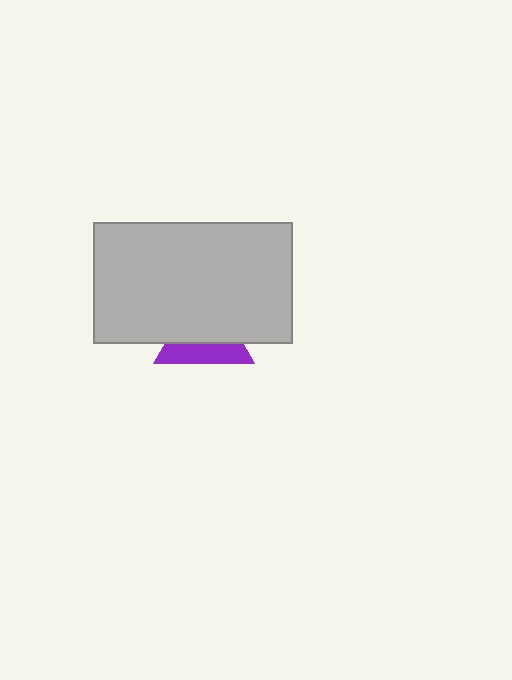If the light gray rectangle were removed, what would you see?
You would see the complete purple triangle.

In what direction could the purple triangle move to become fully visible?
The purple triangle could move down. That would shift it out from behind the light gray rectangle entirely.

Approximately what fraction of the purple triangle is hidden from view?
Roughly 60% of the purple triangle is hidden behind the light gray rectangle.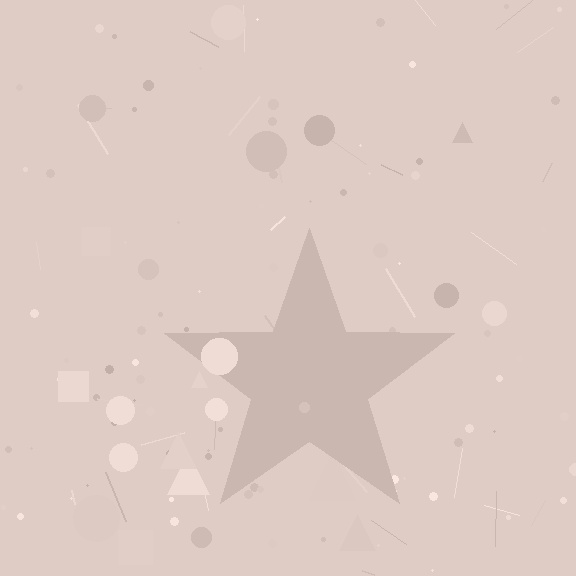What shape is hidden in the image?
A star is hidden in the image.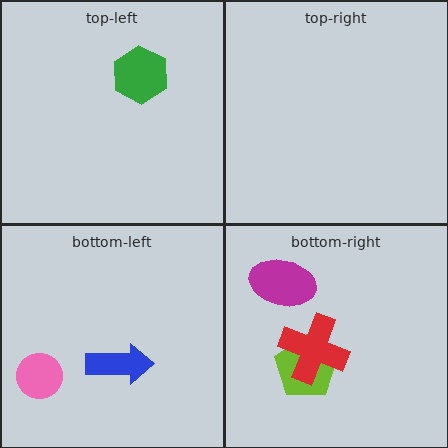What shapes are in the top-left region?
The green hexagon.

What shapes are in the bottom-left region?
The blue arrow, the pink circle.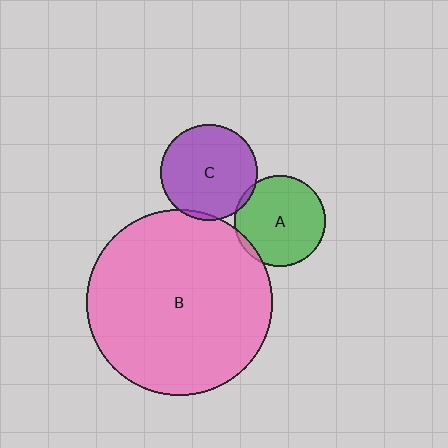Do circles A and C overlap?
Yes.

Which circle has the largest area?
Circle B (pink).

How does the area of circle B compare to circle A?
Approximately 4.2 times.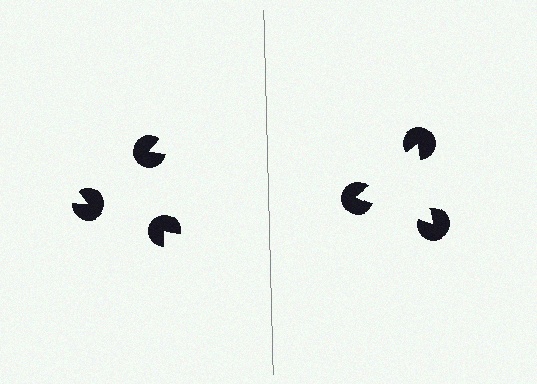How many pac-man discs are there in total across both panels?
6 — 3 on each side.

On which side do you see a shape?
An illusory triangle appears on the right side. On the left side the wedge cuts are rotated, so no coherent shape forms.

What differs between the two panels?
The pac-man discs are positioned identically on both sides; only the wedge orientations differ. On the right they align to a triangle; on the left they are misaligned.